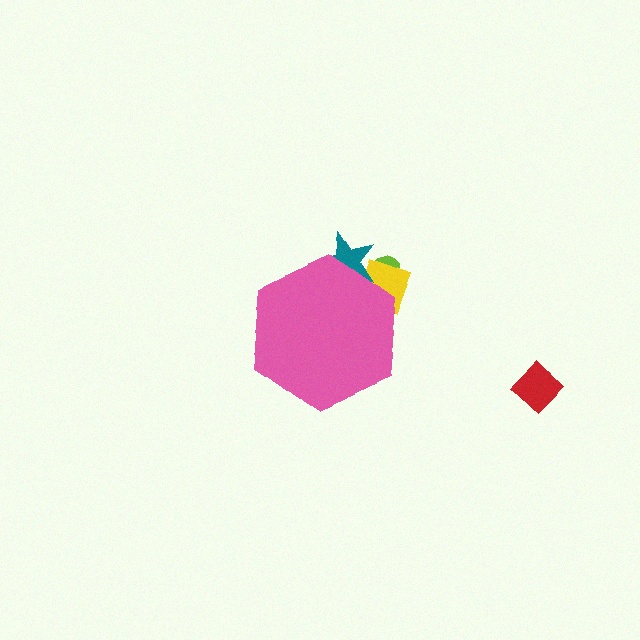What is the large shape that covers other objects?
A pink hexagon.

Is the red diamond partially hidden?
No, the red diamond is fully visible.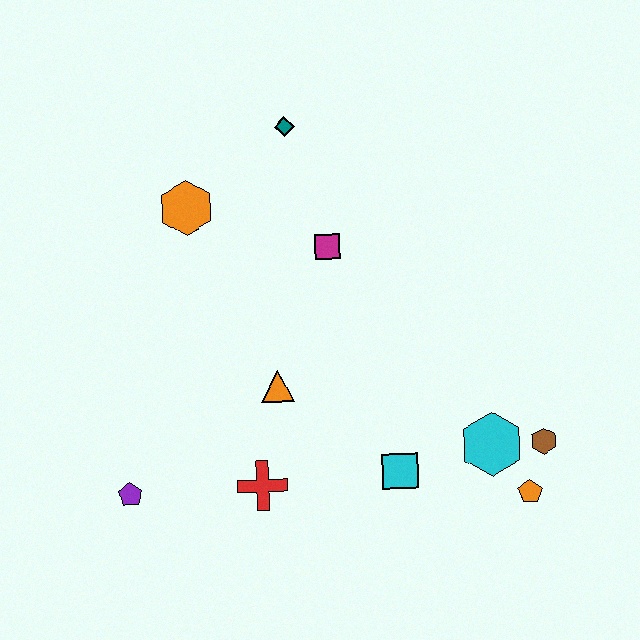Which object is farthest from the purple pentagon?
The brown hexagon is farthest from the purple pentagon.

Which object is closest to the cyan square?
The cyan hexagon is closest to the cyan square.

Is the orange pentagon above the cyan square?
No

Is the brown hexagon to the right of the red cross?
Yes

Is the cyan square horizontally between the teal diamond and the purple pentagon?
No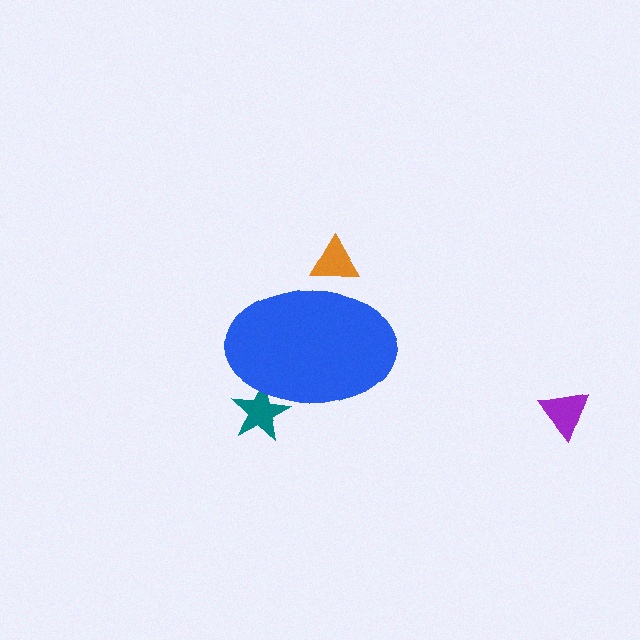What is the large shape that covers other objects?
A blue ellipse.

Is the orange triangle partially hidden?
Yes, the orange triangle is partially hidden behind the blue ellipse.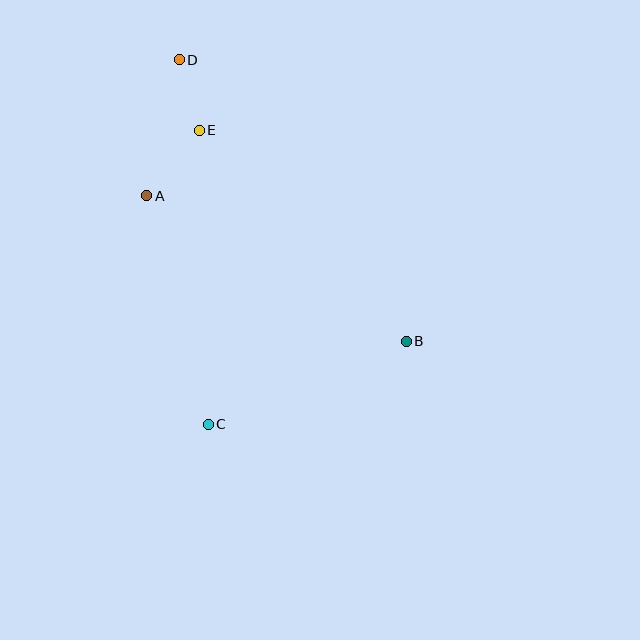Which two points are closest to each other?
Points D and E are closest to each other.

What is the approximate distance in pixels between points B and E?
The distance between B and E is approximately 296 pixels.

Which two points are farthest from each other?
Points C and D are farthest from each other.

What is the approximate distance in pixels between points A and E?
The distance between A and E is approximately 84 pixels.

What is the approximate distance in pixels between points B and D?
The distance between B and D is approximately 362 pixels.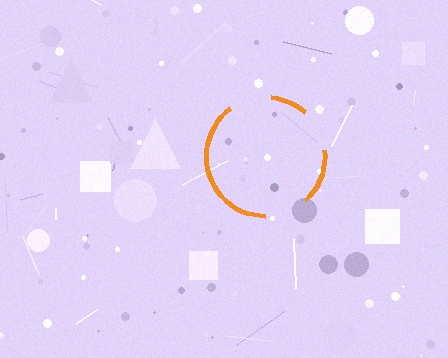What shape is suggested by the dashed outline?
The dashed outline suggests a circle.